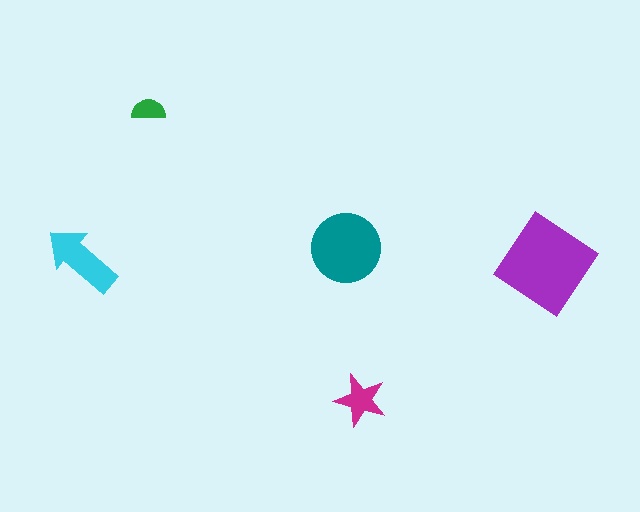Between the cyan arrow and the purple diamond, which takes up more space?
The purple diamond.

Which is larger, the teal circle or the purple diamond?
The purple diamond.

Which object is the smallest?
The green semicircle.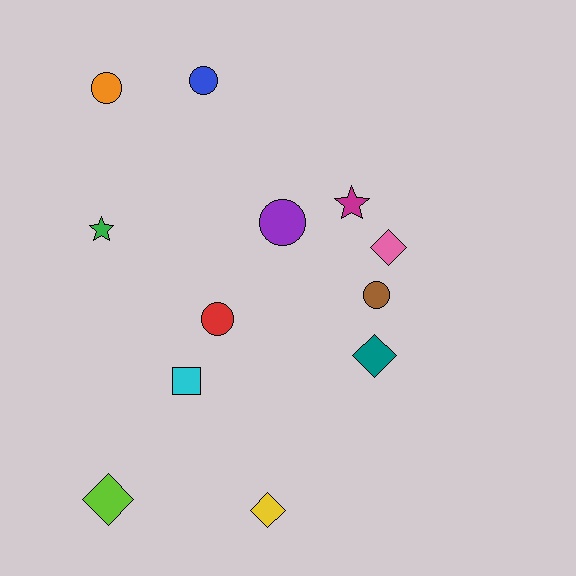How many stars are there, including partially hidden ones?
There are 2 stars.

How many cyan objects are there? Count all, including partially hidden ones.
There is 1 cyan object.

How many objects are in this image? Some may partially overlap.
There are 12 objects.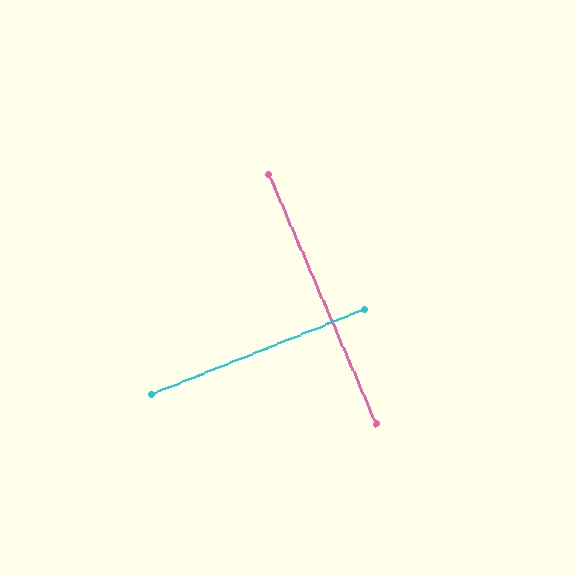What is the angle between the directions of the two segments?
Approximately 89 degrees.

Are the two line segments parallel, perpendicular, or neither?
Perpendicular — they meet at approximately 89°.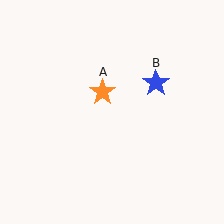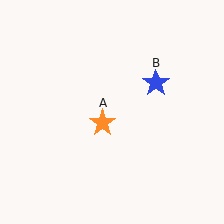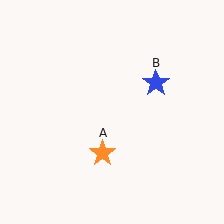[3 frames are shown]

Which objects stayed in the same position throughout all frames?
Blue star (object B) remained stationary.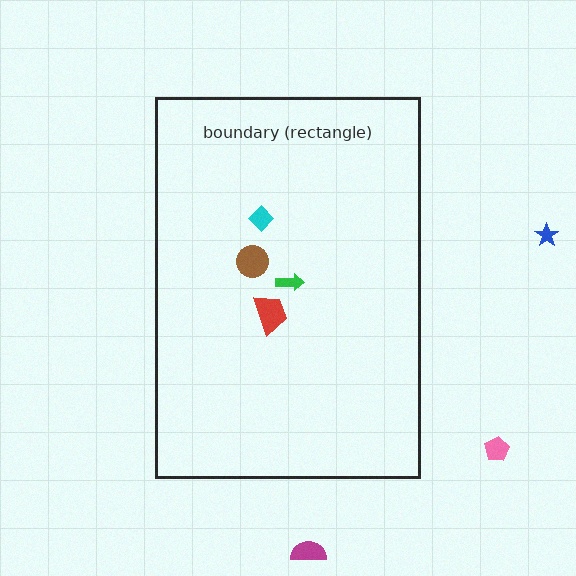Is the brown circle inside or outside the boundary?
Inside.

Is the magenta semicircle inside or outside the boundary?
Outside.